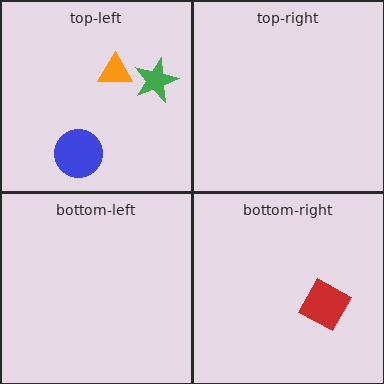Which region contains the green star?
The top-left region.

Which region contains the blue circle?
The top-left region.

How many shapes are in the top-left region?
3.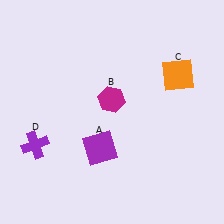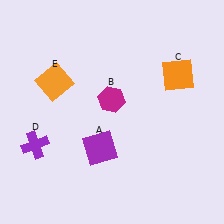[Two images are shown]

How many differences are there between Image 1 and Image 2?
There is 1 difference between the two images.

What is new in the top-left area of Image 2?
An orange square (E) was added in the top-left area of Image 2.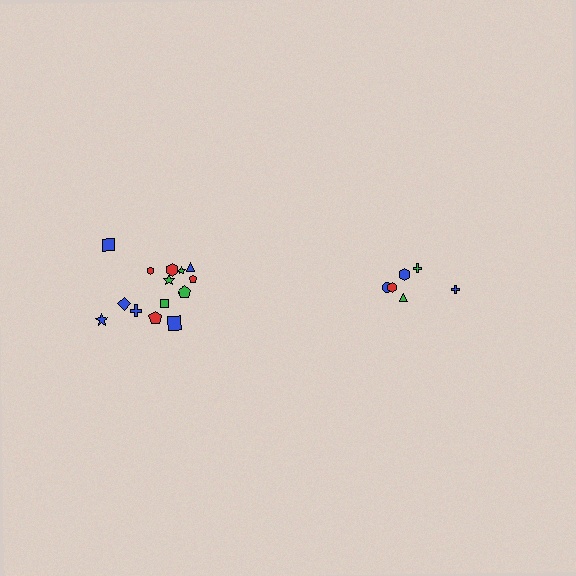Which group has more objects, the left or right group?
The left group.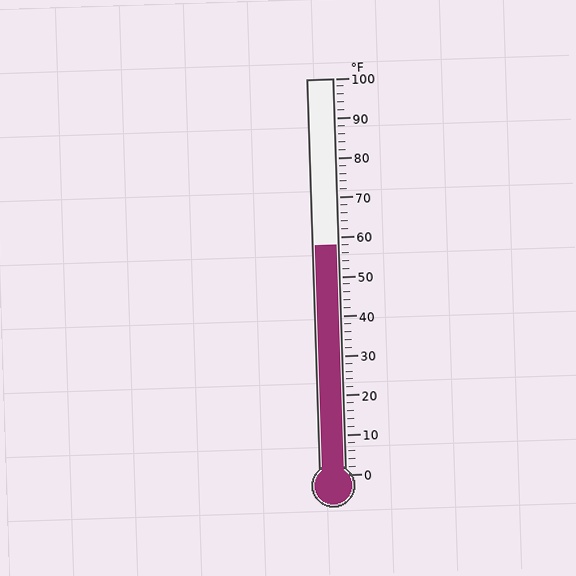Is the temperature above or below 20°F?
The temperature is above 20°F.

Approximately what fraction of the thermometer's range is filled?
The thermometer is filled to approximately 60% of its range.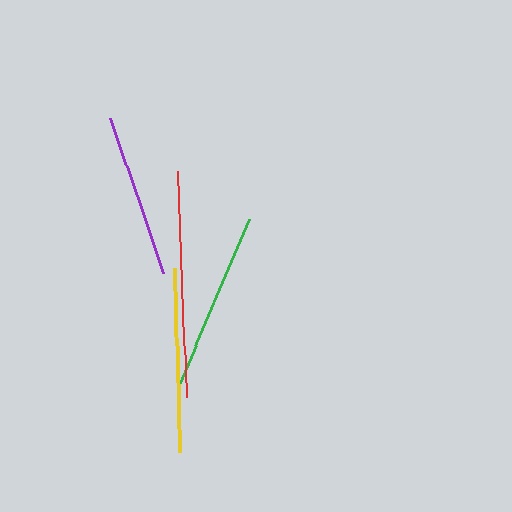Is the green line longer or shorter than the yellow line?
The yellow line is longer than the green line.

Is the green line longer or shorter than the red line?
The red line is longer than the green line.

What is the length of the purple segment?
The purple segment is approximately 164 pixels long.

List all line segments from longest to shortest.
From longest to shortest: red, yellow, green, purple.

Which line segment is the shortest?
The purple line is the shortest at approximately 164 pixels.